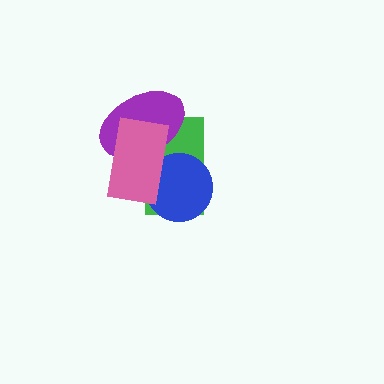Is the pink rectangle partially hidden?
No, no other shape covers it.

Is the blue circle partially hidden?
Yes, it is partially covered by another shape.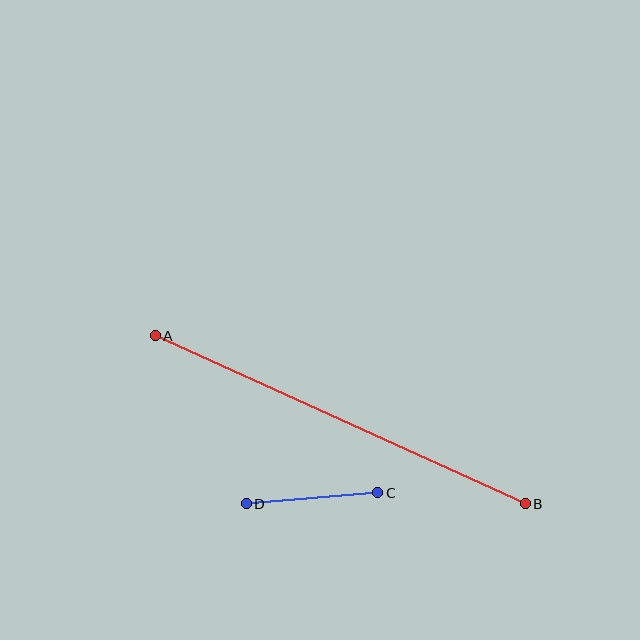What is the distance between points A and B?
The distance is approximately 406 pixels.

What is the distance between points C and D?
The distance is approximately 132 pixels.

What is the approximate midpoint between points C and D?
The midpoint is at approximately (312, 498) pixels.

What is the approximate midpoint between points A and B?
The midpoint is at approximately (340, 420) pixels.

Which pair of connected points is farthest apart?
Points A and B are farthest apart.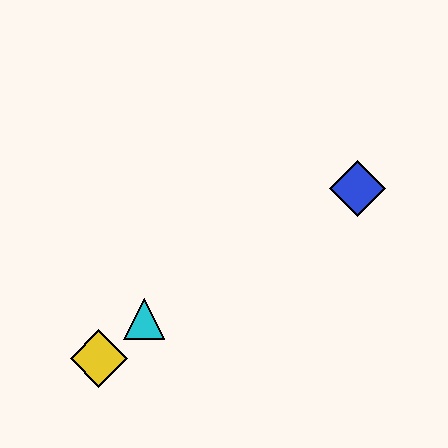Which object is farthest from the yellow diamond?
The blue diamond is farthest from the yellow diamond.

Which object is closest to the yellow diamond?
The cyan triangle is closest to the yellow diamond.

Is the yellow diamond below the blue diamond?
Yes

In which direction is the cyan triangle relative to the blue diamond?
The cyan triangle is to the left of the blue diamond.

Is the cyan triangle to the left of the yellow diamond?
No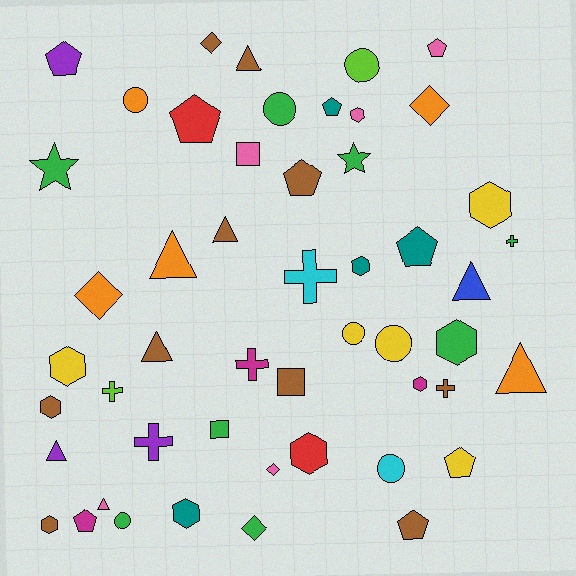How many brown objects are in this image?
There are 10 brown objects.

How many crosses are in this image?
There are 6 crosses.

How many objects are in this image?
There are 50 objects.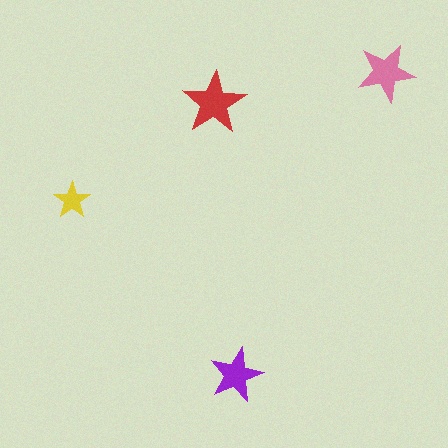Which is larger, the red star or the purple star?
The red one.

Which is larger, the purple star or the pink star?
The pink one.